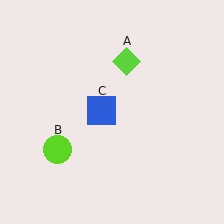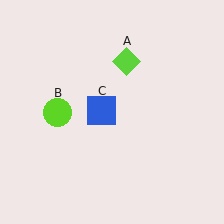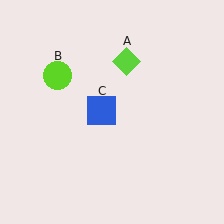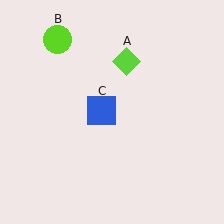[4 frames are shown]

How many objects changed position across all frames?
1 object changed position: lime circle (object B).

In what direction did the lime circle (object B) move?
The lime circle (object B) moved up.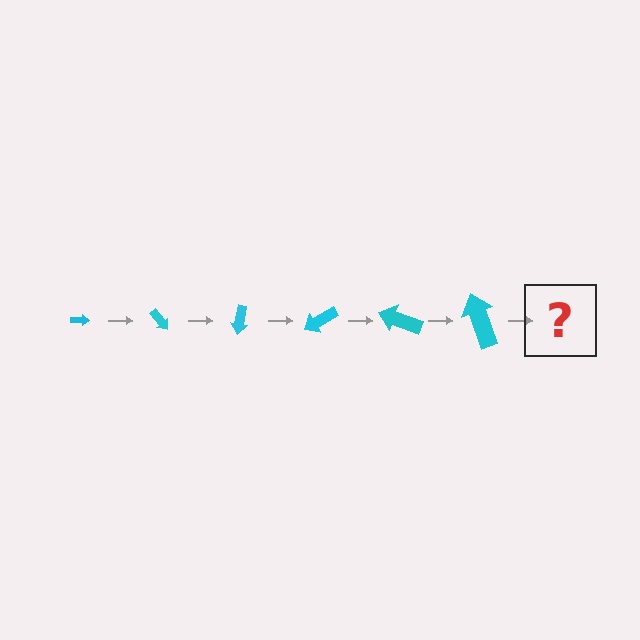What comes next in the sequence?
The next element should be an arrow, larger than the previous one and rotated 300 degrees from the start.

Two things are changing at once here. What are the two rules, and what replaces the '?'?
The two rules are that the arrow grows larger each step and it rotates 50 degrees each step. The '?' should be an arrow, larger than the previous one and rotated 300 degrees from the start.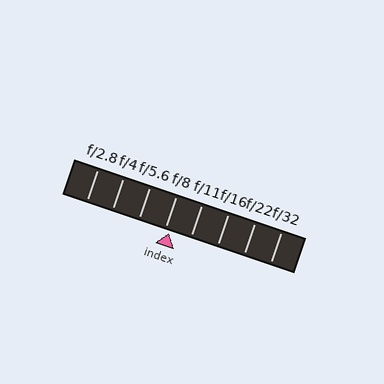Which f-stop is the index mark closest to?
The index mark is closest to f/8.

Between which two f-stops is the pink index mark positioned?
The index mark is between f/8 and f/11.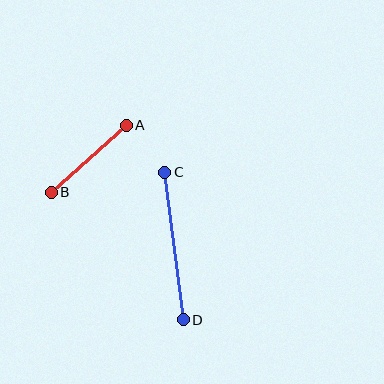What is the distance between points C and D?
The distance is approximately 149 pixels.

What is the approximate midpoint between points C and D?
The midpoint is at approximately (174, 246) pixels.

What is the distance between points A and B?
The distance is approximately 101 pixels.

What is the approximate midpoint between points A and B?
The midpoint is at approximately (89, 159) pixels.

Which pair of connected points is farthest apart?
Points C and D are farthest apart.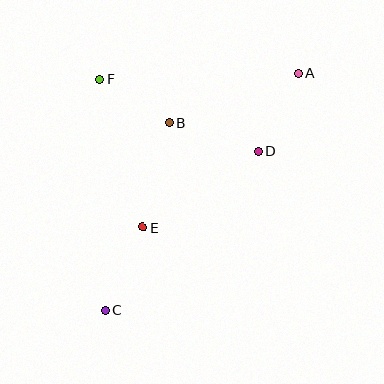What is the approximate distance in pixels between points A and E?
The distance between A and E is approximately 219 pixels.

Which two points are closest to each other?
Points B and F are closest to each other.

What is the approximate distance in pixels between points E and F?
The distance between E and F is approximately 154 pixels.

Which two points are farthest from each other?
Points A and C are farthest from each other.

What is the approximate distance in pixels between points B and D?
The distance between B and D is approximately 94 pixels.